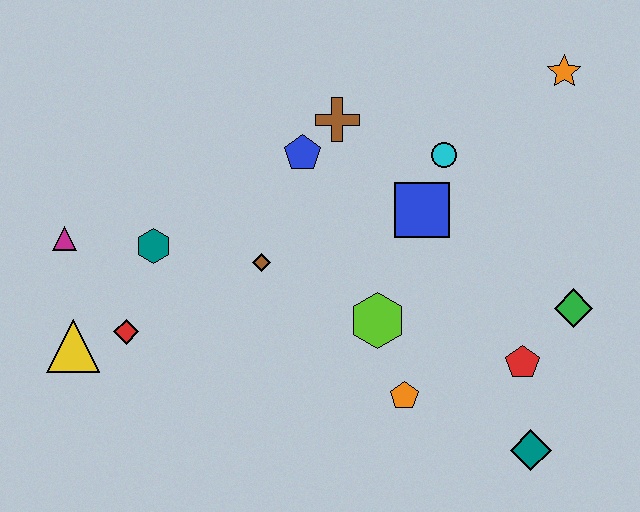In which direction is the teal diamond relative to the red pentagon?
The teal diamond is below the red pentagon.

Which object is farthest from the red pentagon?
The magenta triangle is farthest from the red pentagon.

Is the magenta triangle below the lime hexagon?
No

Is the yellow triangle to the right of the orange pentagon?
No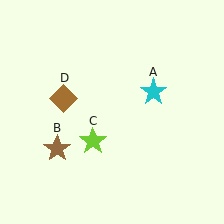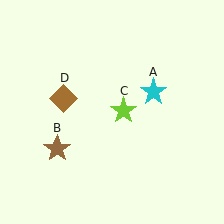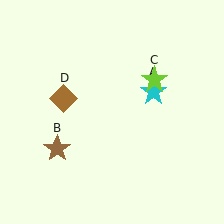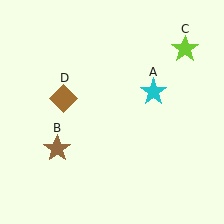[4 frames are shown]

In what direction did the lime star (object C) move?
The lime star (object C) moved up and to the right.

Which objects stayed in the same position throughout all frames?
Cyan star (object A) and brown star (object B) and brown diamond (object D) remained stationary.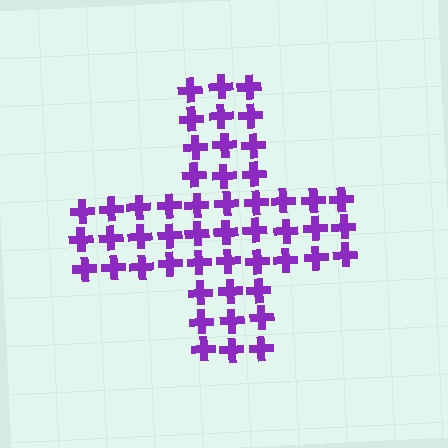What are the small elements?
The small elements are crosses.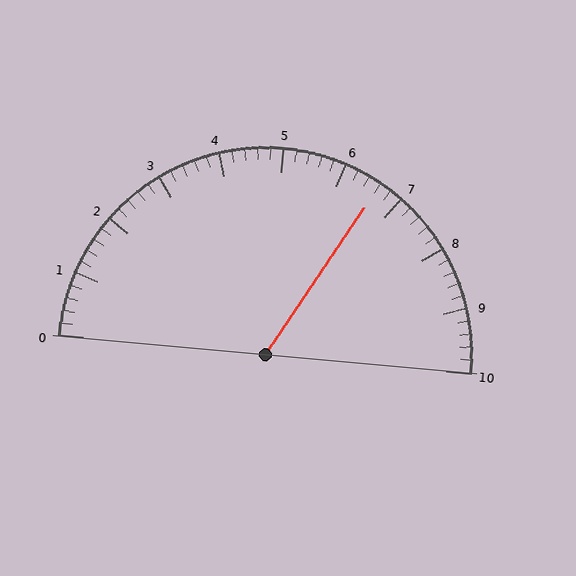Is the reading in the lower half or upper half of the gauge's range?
The reading is in the upper half of the range (0 to 10).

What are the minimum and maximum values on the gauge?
The gauge ranges from 0 to 10.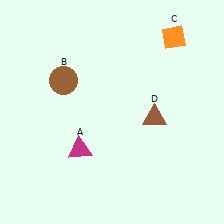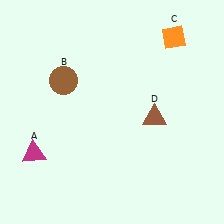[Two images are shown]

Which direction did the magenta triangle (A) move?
The magenta triangle (A) moved left.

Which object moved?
The magenta triangle (A) moved left.